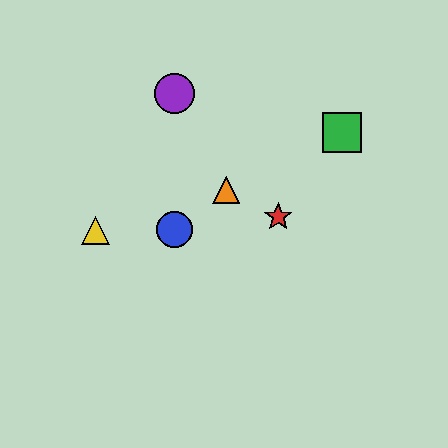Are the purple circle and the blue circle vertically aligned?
Yes, both are at x≈174.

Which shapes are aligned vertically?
The blue circle, the purple circle are aligned vertically.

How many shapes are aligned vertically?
2 shapes (the blue circle, the purple circle) are aligned vertically.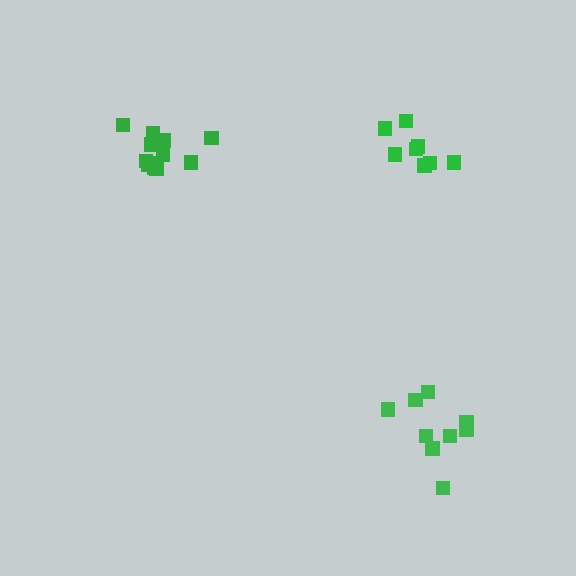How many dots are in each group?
Group 1: 12 dots, Group 2: 8 dots, Group 3: 9 dots (29 total).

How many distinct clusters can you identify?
There are 3 distinct clusters.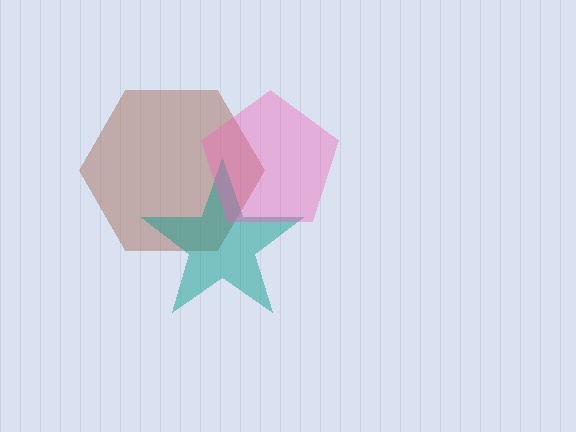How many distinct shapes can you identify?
There are 3 distinct shapes: a brown hexagon, a teal star, a pink pentagon.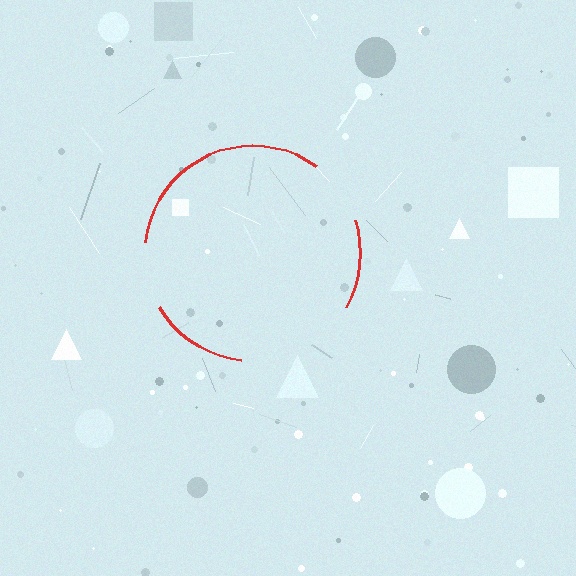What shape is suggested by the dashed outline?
The dashed outline suggests a circle.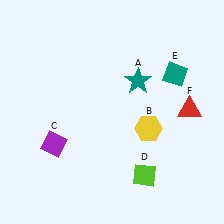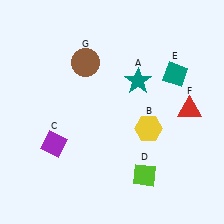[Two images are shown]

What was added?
A brown circle (G) was added in Image 2.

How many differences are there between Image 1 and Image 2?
There is 1 difference between the two images.